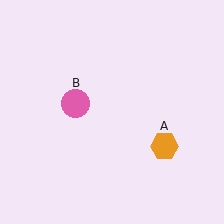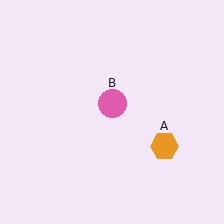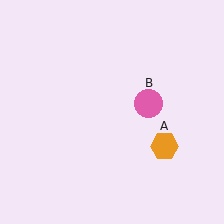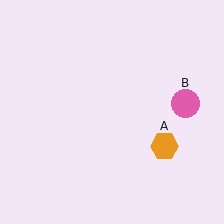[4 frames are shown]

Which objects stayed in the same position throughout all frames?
Orange hexagon (object A) remained stationary.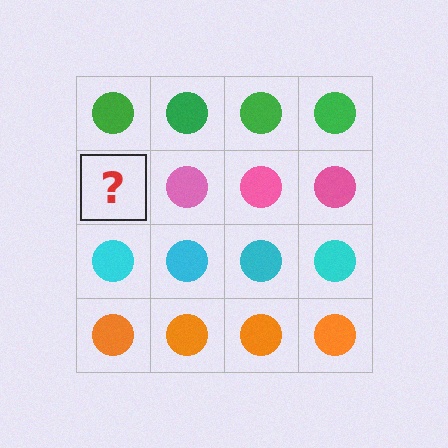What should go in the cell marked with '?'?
The missing cell should contain a pink circle.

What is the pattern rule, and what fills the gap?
The rule is that each row has a consistent color. The gap should be filled with a pink circle.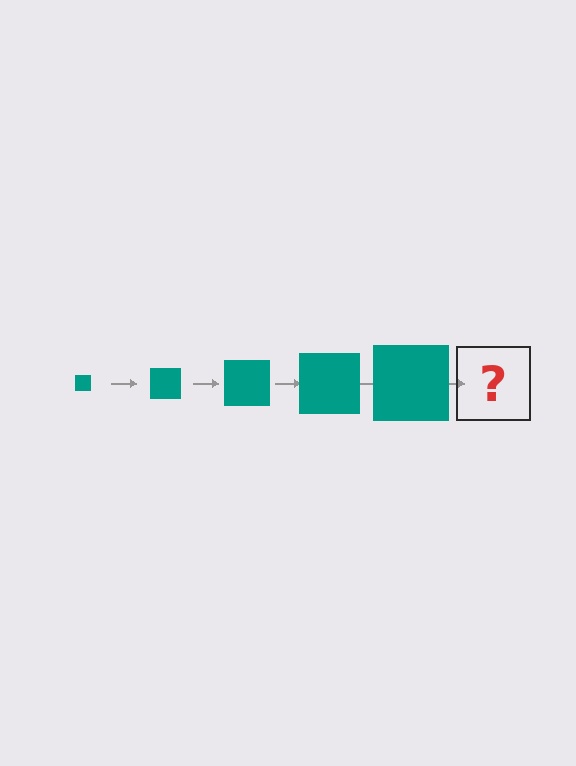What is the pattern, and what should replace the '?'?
The pattern is that the square gets progressively larger each step. The '?' should be a teal square, larger than the previous one.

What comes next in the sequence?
The next element should be a teal square, larger than the previous one.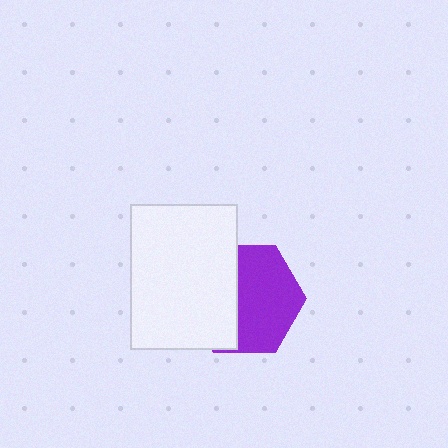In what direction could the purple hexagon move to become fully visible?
The purple hexagon could move right. That would shift it out from behind the white rectangle entirely.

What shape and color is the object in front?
The object in front is a white rectangle.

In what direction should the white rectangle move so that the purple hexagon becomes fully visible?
The white rectangle should move left. That is the shortest direction to clear the overlap and leave the purple hexagon fully visible.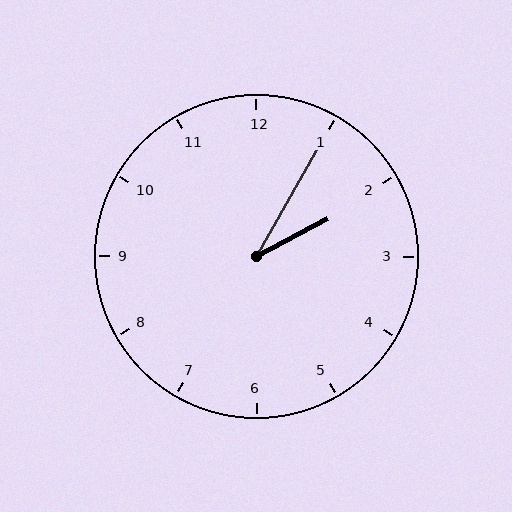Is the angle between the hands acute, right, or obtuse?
It is acute.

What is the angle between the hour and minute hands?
Approximately 32 degrees.